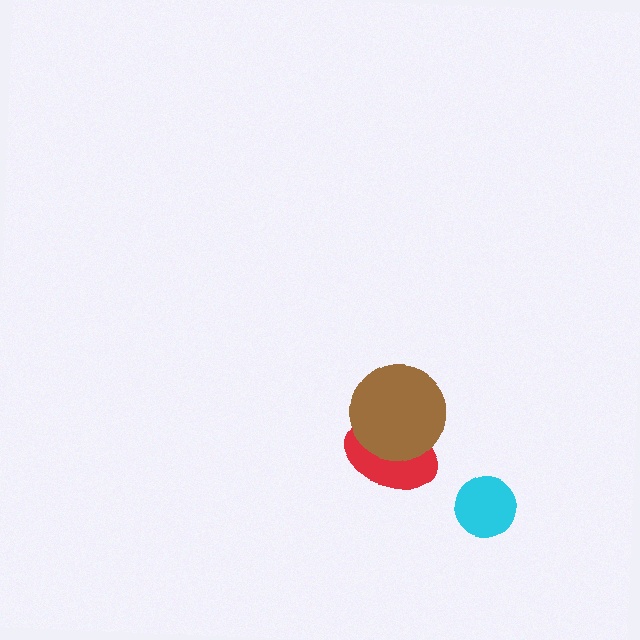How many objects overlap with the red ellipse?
1 object overlaps with the red ellipse.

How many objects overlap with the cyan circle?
0 objects overlap with the cyan circle.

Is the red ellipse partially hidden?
Yes, it is partially covered by another shape.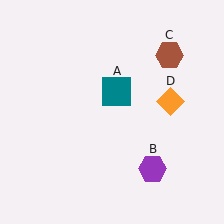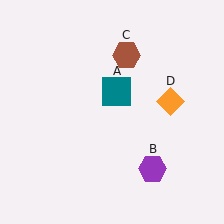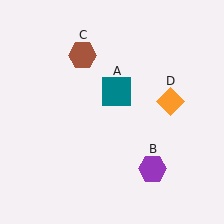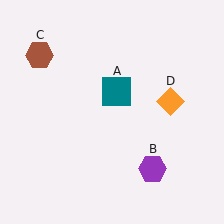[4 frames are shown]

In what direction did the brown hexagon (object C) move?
The brown hexagon (object C) moved left.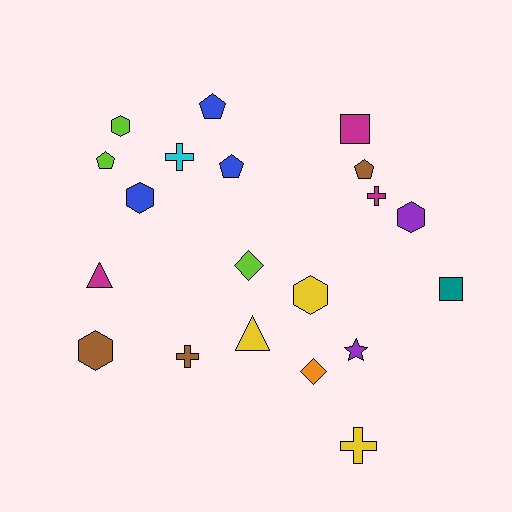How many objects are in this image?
There are 20 objects.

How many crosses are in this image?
There are 4 crosses.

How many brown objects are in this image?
There are 3 brown objects.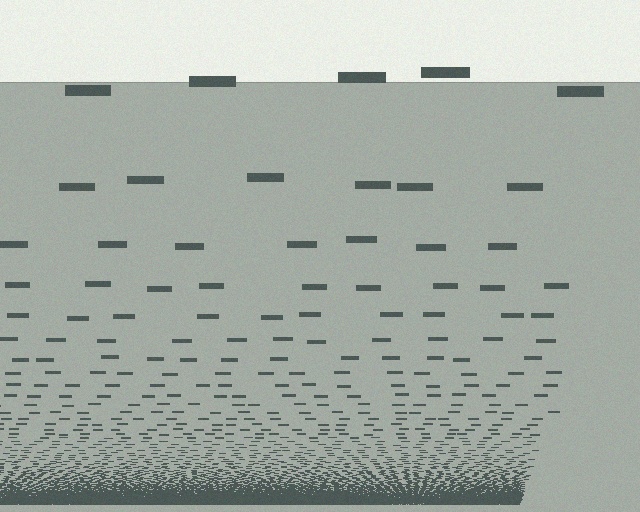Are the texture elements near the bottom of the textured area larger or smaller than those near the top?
Smaller. The gradient is inverted — elements near the bottom are smaller and denser.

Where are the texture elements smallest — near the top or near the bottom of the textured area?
Near the bottom.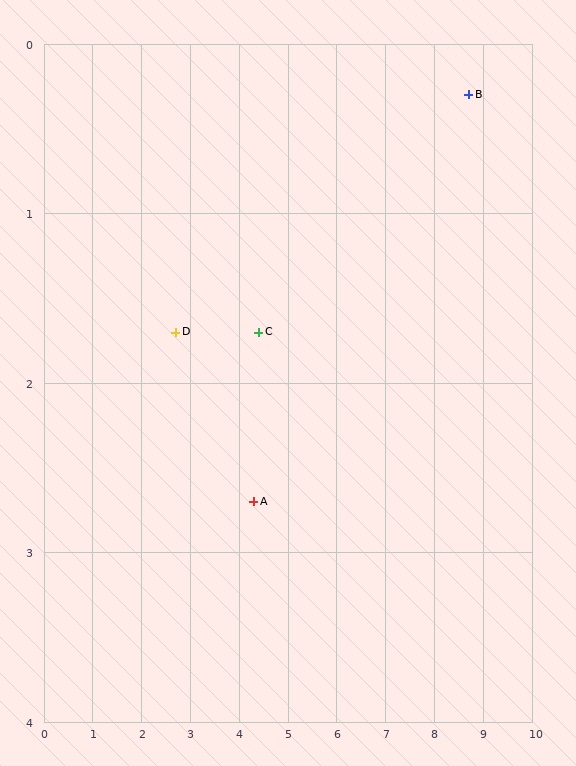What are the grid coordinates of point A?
Point A is at approximately (4.3, 2.7).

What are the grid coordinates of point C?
Point C is at approximately (4.4, 1.7).